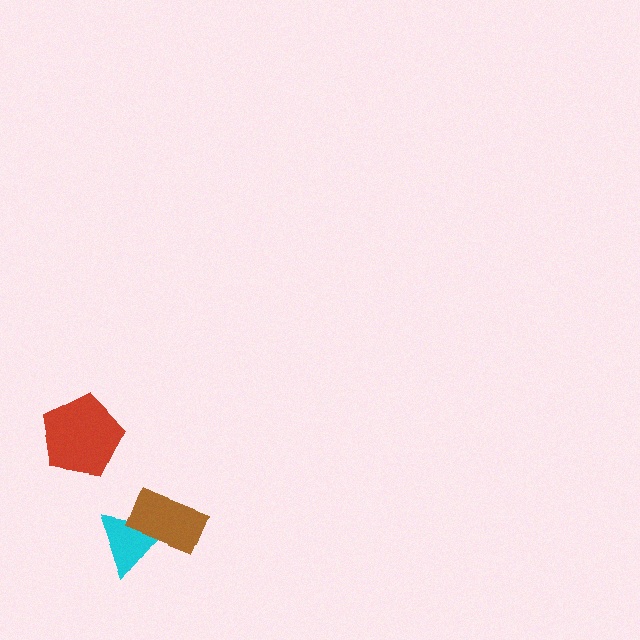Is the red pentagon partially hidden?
No, no other shape covers it.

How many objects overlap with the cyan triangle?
1 object overlaps with the cyan triangle.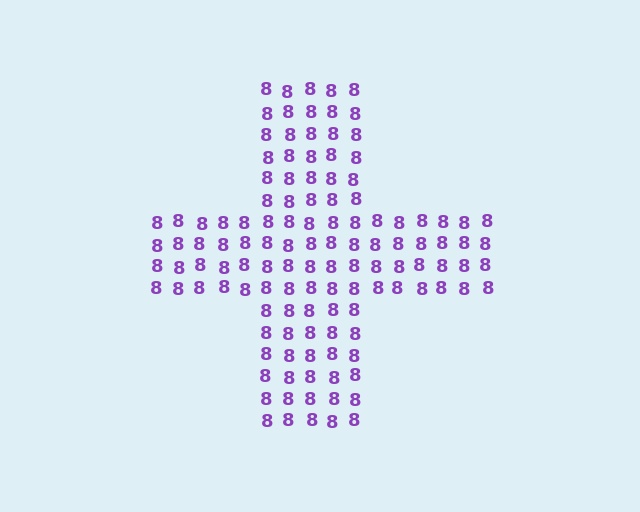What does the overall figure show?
The overall figure shows a cross.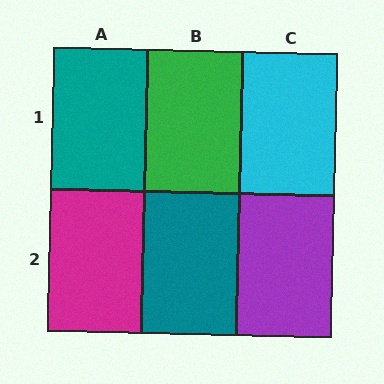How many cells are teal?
2 cells are teal.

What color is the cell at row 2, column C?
Purple.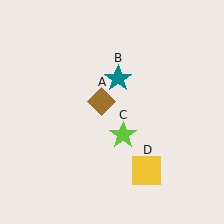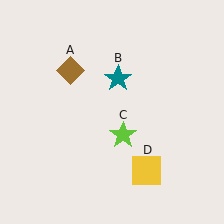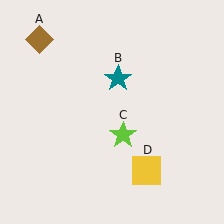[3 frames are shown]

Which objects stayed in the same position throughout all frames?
Teal star (object B) and lime star (object C) and yellow square (object D) remained stationary.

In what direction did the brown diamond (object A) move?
The brown diamond (object A) moved up and to the left.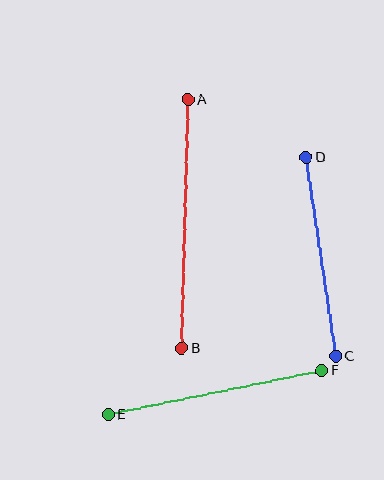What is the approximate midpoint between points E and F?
The midpoint is at approximately (215, 393) pixels.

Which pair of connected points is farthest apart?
Points A and B are farthest apart.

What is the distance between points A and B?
The distance is approximately 249 pixels.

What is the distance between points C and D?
The distance is approximately 201 pixels.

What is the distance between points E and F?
The distance is approximately 218 pixels.